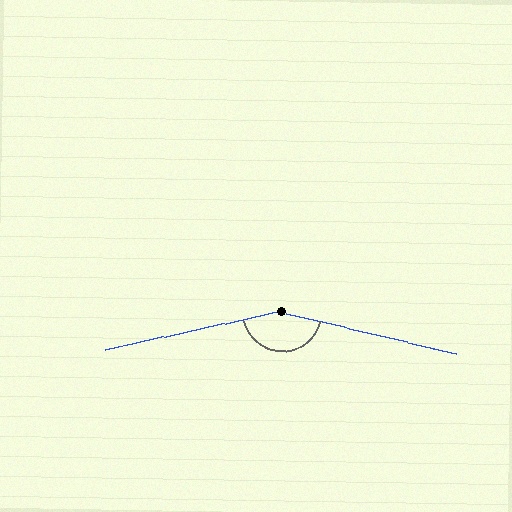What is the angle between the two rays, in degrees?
Approximately 154 degrees.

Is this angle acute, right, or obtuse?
It is obtuse.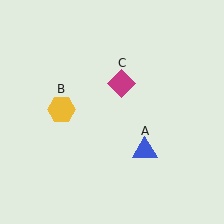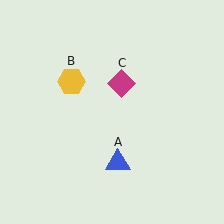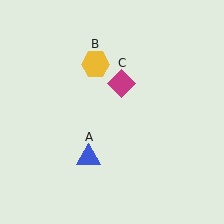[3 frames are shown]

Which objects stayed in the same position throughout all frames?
Magenta diamond (object C) remained stationary.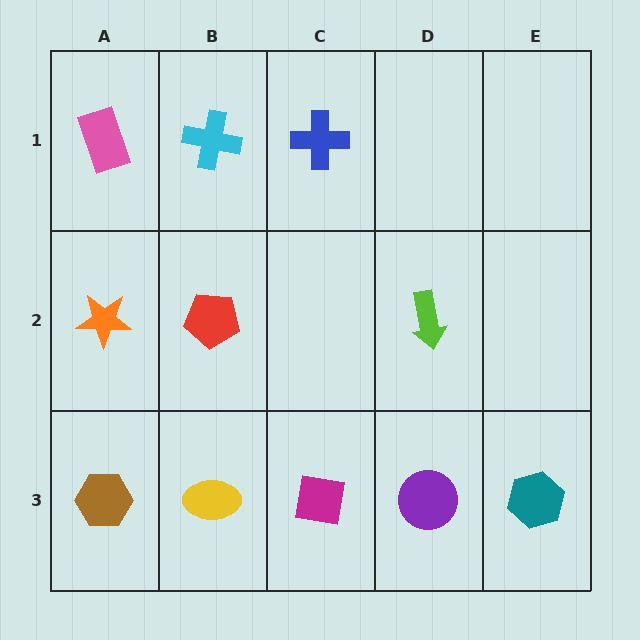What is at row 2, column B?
A red pentagon.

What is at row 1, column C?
A blue cross.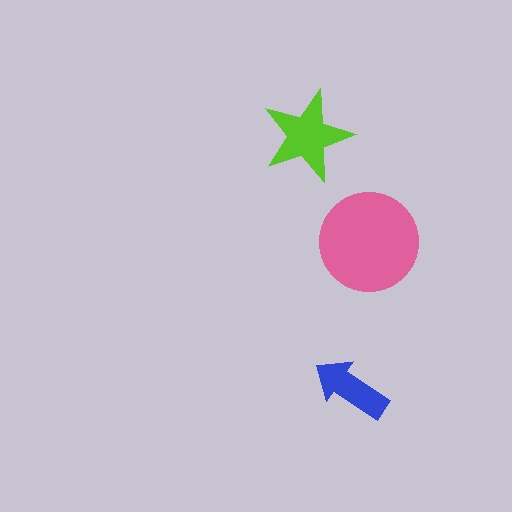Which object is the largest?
The pink circle.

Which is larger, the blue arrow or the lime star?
The lime star.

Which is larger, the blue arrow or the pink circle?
The pink circle.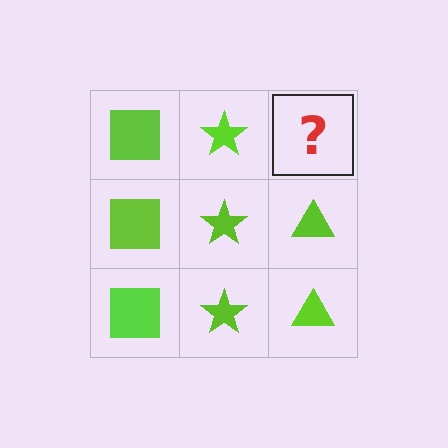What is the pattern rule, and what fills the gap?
The rule is that each column has a consistent shape. The gap should be filled with a lime triangle.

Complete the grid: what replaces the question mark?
The question mark should be replaced with a lime triangle.